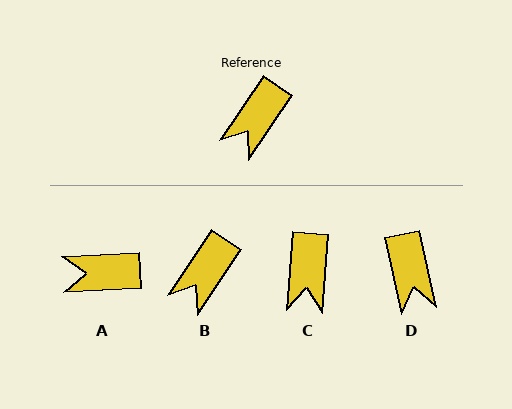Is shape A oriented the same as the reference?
No, it is off by about 53 degrees.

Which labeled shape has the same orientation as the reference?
B.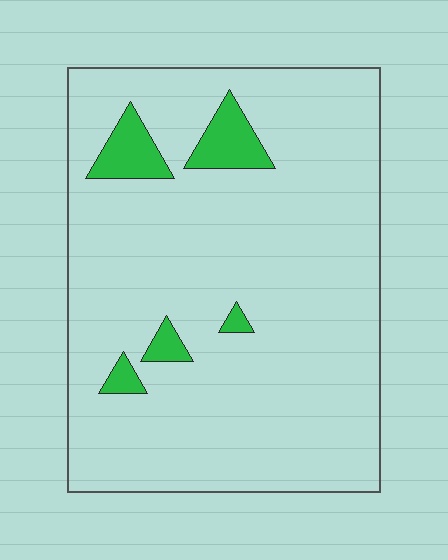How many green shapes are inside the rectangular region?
5.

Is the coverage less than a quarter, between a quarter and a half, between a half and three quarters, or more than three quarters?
Less than a quarter.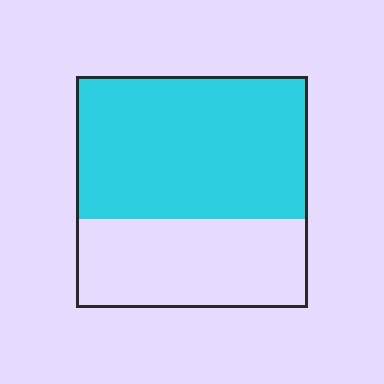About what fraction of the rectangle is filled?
About five eighths (5/8).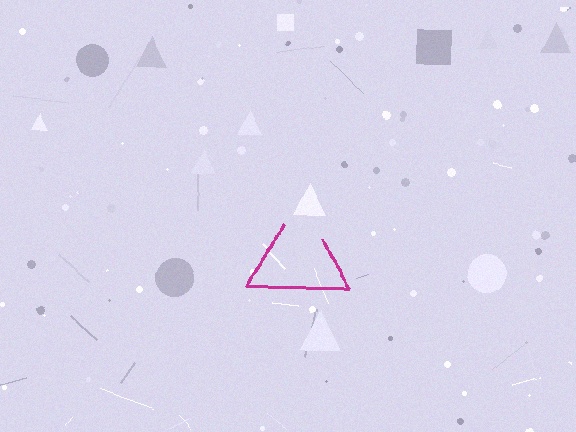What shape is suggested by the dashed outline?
The dashed outline suggests a triangle.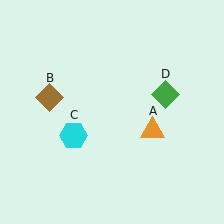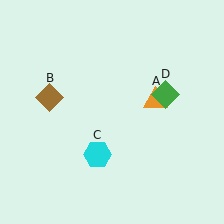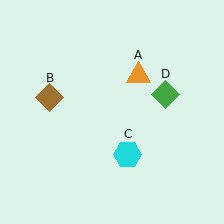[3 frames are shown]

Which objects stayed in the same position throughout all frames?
Brown diamond (object B) and green diamond (object D) remained stationary.